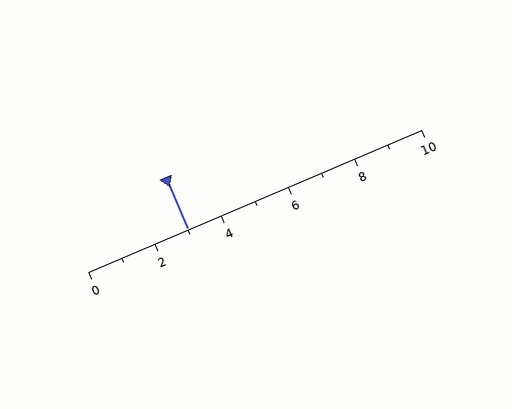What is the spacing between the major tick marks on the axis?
The major ticks are spaced 2 apart.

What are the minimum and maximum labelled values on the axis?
The axis runs from 0 to 10.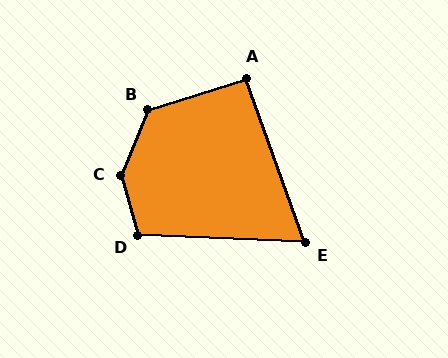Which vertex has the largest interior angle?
C, at approximately 142 degrees.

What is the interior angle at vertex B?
Approximately 130 degrees (obtuse).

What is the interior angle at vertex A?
Approximately 92 degrees (approximately right).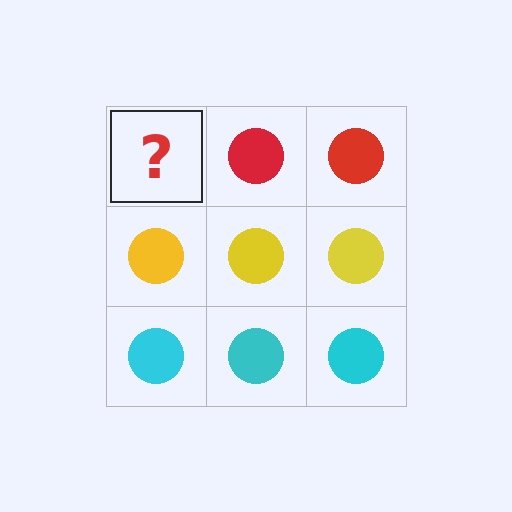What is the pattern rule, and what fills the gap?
The rule is that each row has a consistent color. The gap should be filled with a red circle.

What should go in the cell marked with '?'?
The missing cell should contain a red circle.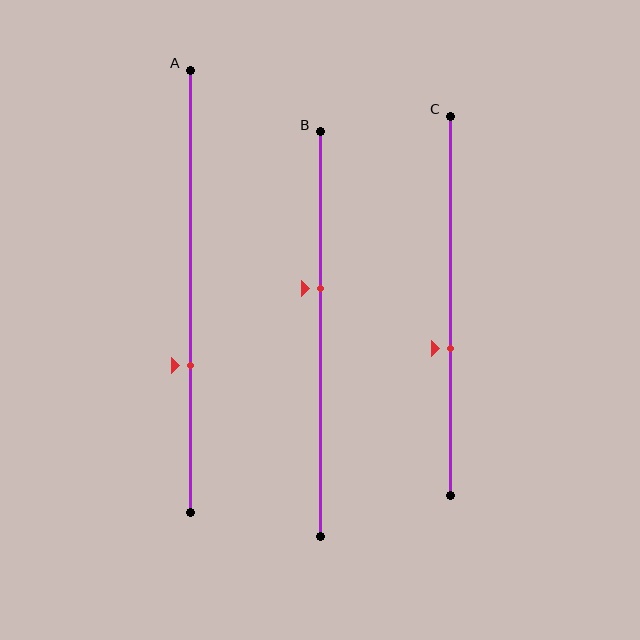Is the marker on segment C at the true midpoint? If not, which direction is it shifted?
No, the marker on segment C is shifted downward by about 11% of the segment length.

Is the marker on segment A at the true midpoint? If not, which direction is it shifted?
No, the marker on segment A is shifted downward by about 17% of the segment length.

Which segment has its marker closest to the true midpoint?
Segment C has its marker closest to the true midpoint.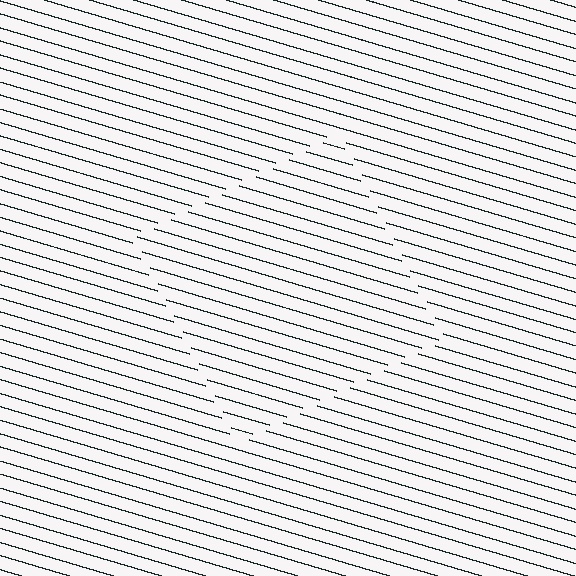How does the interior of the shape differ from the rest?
The interior of the shape contains the same grating, shifted by half a period — the contour is defined by the phase discontinuity where line-ends from the inner and outer gratings abut.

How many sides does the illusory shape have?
4 sides — the line-ends trace a square.